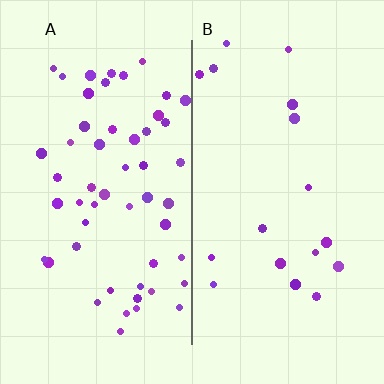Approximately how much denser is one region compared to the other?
Approximately 3.0× — region A over region B.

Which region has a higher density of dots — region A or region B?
A (the left).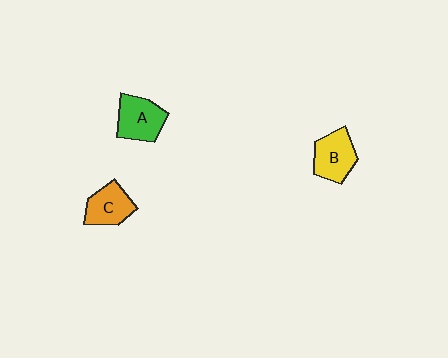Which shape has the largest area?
Shape A (green).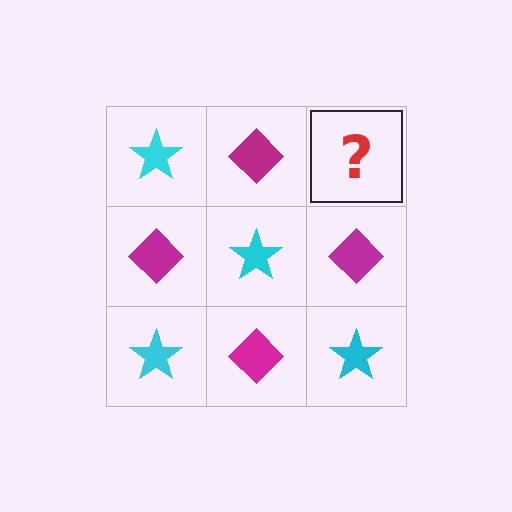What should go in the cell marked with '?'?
The missing cell should contain a cyan star.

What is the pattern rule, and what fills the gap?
The rule is that it alternates cyan star and magenta diamond in a checkerboard pattern. The gap should be filled with a cyan star.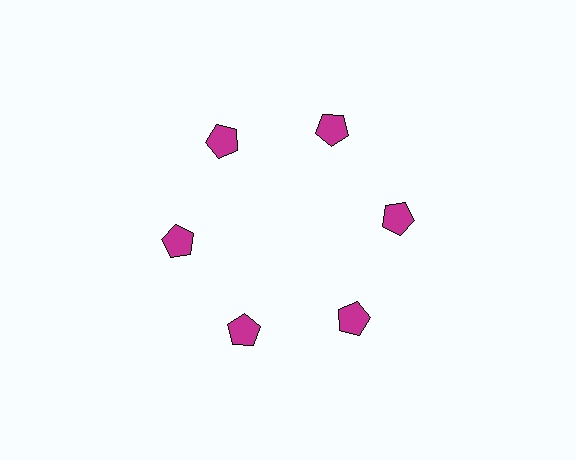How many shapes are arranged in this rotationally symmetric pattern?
There are 6 shapes, arranged in 6 groups of 1.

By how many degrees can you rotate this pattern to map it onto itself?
The pattern maps onto itself every 60 degrees of rotation.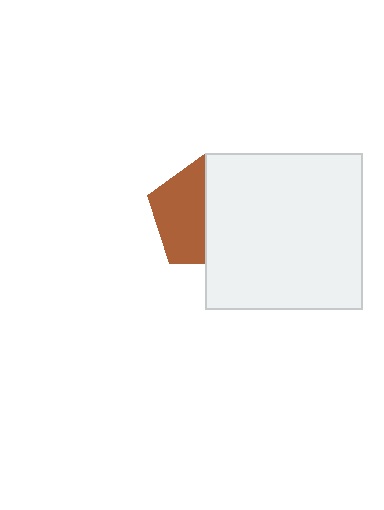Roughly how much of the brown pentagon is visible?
About half of it is visible (roughly 50%).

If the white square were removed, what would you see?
You would see the complete brown pentagon.